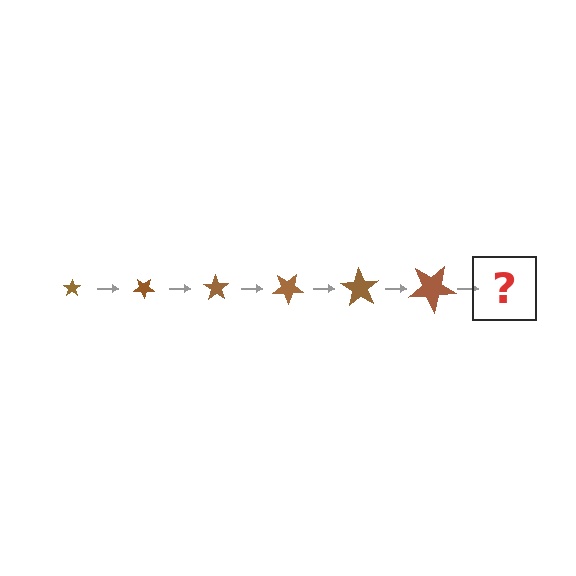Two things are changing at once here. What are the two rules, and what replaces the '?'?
The two rules are that the star grows larger each step and it rotates 35 degrees each step. The '?' should be a star, larger than the previous one and rotated 210 degrees from the start.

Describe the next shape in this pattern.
It should be a star, larger than the previous one and rotated 210 degrees from the start.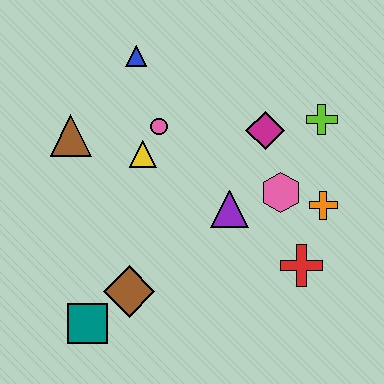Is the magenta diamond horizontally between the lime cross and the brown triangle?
Yes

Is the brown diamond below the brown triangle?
Yes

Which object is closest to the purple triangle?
The pink hexagon is closest to the purple triangle.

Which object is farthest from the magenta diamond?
The teal square is farthest from the magenta diamond.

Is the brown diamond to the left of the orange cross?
Yes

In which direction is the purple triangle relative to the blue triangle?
The purple triangle is below the blue triangle.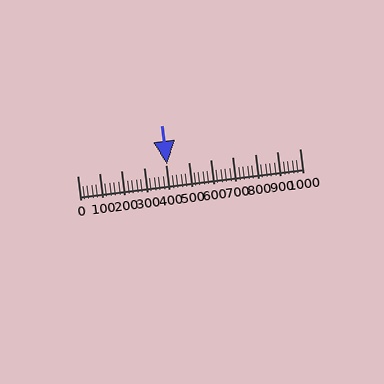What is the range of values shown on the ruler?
The ruler shows values from 0 to 1000.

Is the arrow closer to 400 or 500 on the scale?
The arrow is closer to 400.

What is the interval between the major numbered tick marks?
The major tick marks are spaced 100 units apart.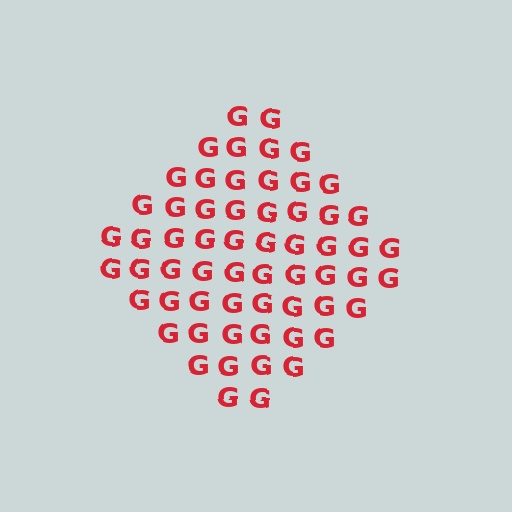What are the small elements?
The small elements are letter G's.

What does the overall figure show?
The overall figure shows a diamond.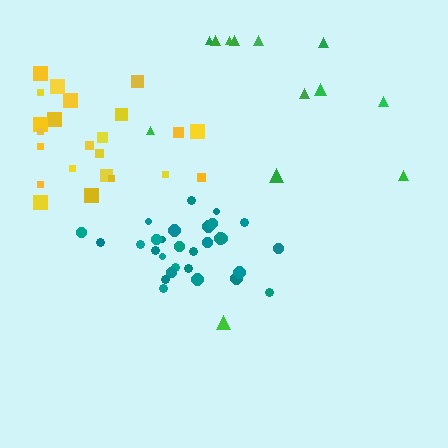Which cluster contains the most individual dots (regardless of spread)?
Teal (29).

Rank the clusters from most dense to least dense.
teal, yellow, green.